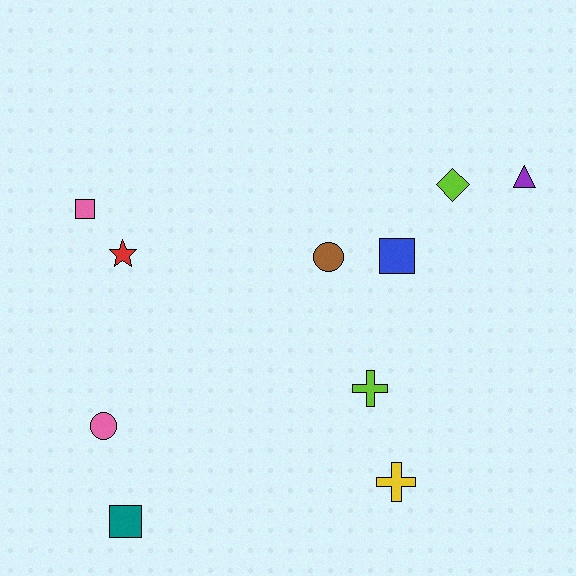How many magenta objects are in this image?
There are no magenta objects.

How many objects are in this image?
There are 10 objects.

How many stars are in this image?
There is 1 star.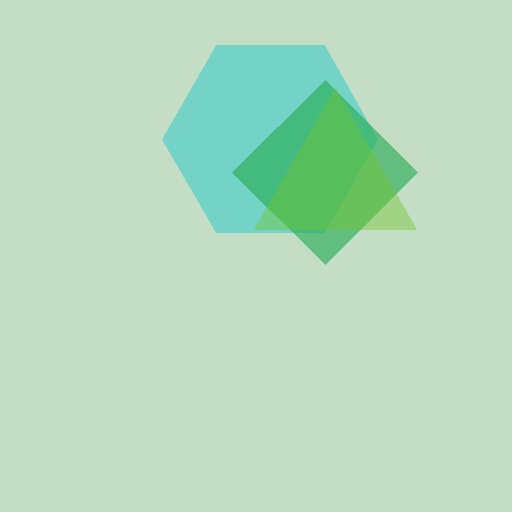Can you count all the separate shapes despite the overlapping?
Yes, there are 3 separate shapes.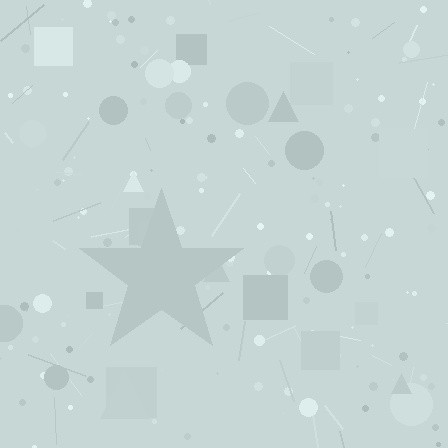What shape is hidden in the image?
A star is hidden in the image.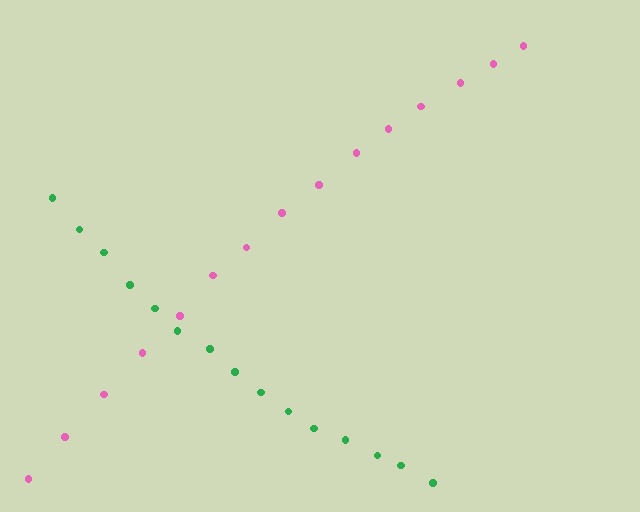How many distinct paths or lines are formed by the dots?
There are 2 distinct paths.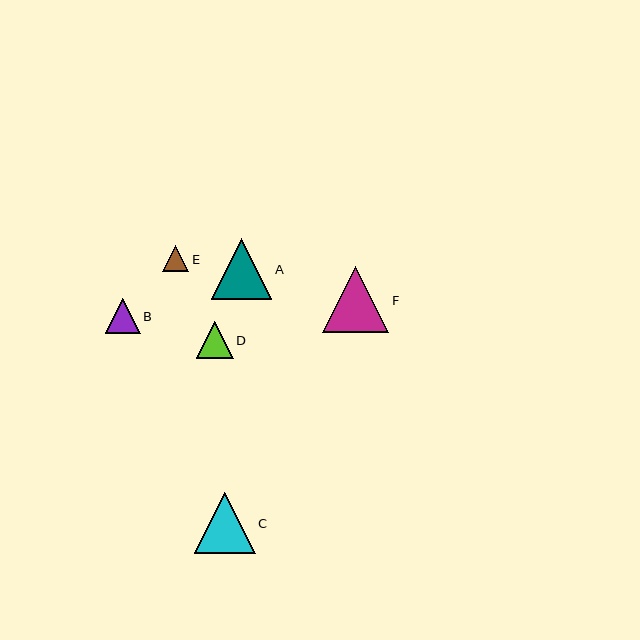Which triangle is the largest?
Triangle F is the largest with a size of approximately 66 pixels.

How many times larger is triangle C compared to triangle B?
Triangle C is approximately 1.7 times the size of triangle B.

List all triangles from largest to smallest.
From largest to smallest: F, C, A, D, B, E.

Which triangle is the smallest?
Triangle E is the smallest with a size of approximately 26 pixels.